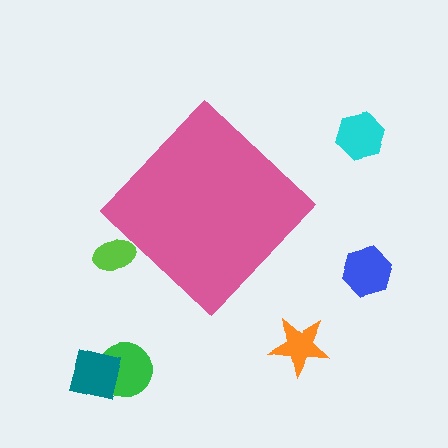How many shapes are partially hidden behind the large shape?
1 shape is partially hidden.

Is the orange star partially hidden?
No, the orange star is fully visible.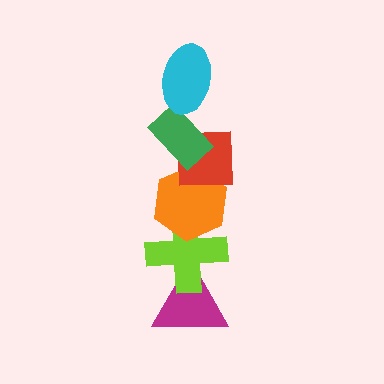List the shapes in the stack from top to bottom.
From top to bottom: the cyan ellipse, the green rectangle, the red square, the orange hexagon, the lime cross, the magenta triangle.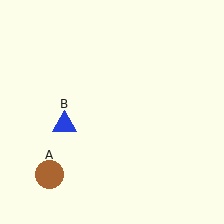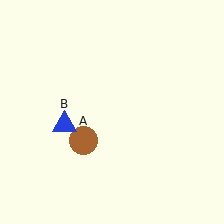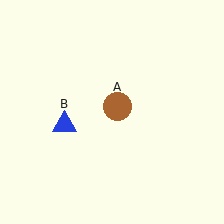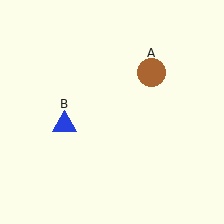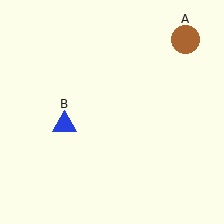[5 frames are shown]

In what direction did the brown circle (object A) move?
The brown circle (object A) moved up and to the right.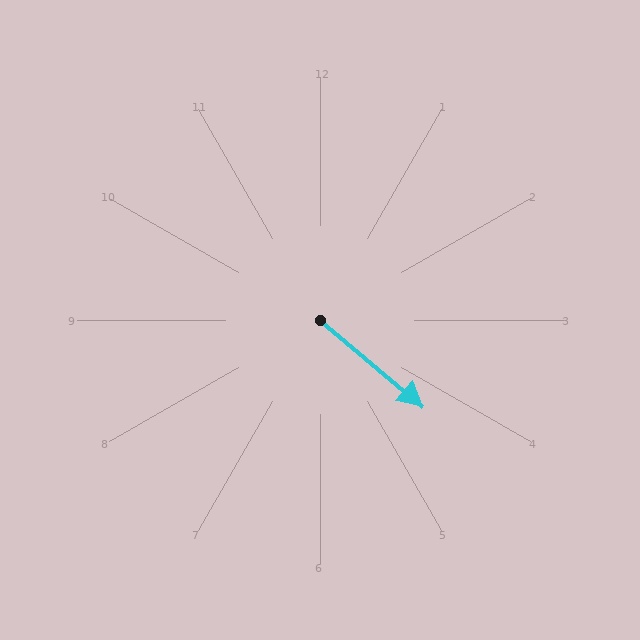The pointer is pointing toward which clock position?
Roughly 4 o'clock.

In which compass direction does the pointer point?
Southeast.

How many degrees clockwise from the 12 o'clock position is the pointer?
Approximately 130 degrees.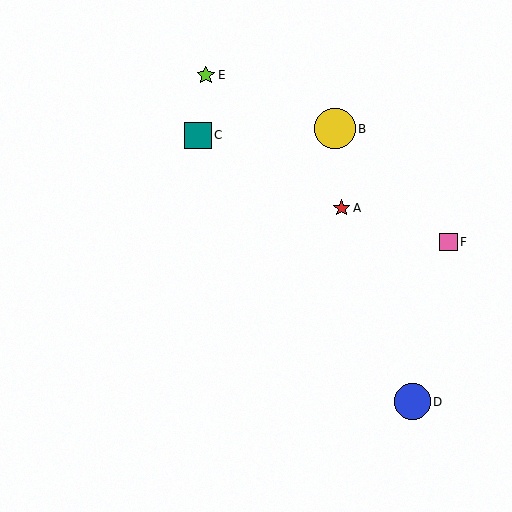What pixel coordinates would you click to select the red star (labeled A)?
Click at (342, 208) to select the red star A.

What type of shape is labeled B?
Shape B is a yellow circle.